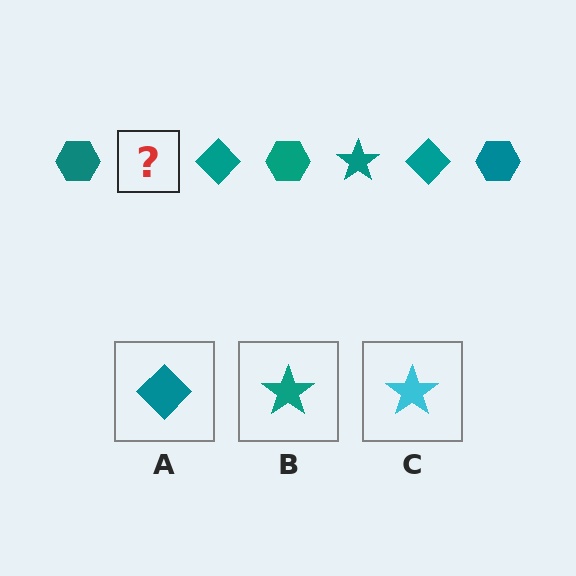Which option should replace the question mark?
Option B.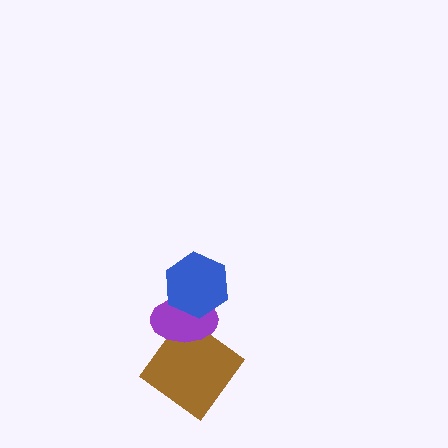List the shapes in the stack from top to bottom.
From top to bottom: the blue hexagon, the purple ellipse, the brown diamond.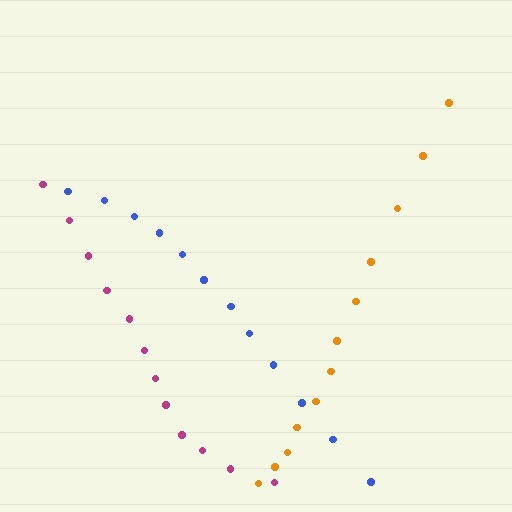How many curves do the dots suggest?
There are 3 distinct paths.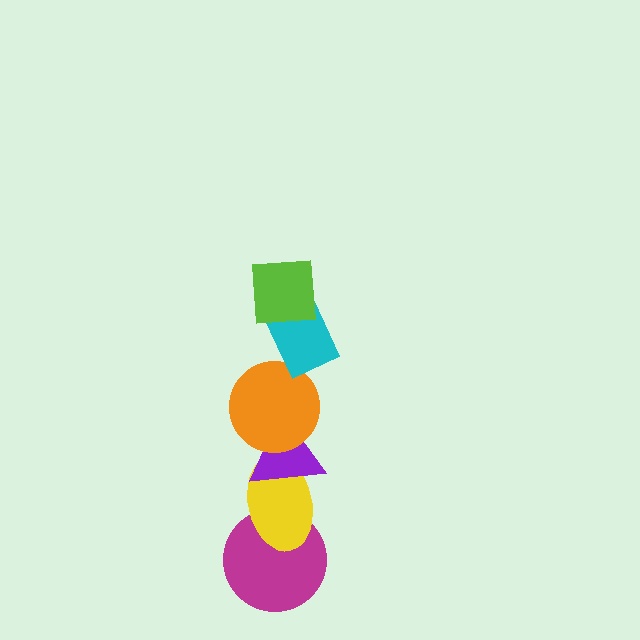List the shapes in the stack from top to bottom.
From top to bottom: the lime square, the cyan rectangle, the orange circle, the purple triangle, the yellow ellipse, the magenta circle.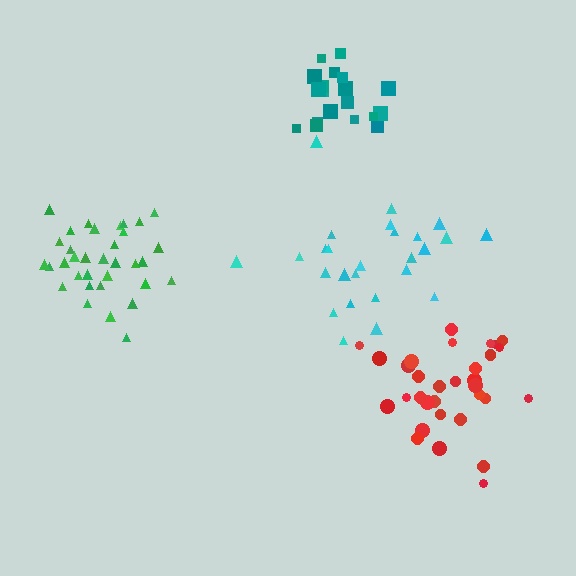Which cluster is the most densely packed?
Teal.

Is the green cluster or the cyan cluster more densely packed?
Green.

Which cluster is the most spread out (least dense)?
Cyan.